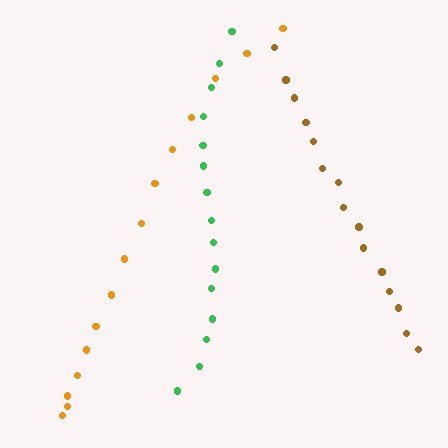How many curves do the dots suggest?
There are 3 distinct paths.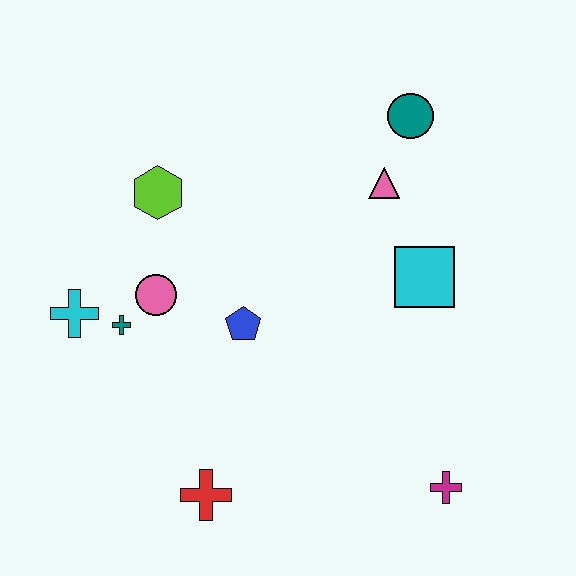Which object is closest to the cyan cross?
The teal cross is closest to the cyan cross.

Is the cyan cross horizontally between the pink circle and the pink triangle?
No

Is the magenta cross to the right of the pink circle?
Yes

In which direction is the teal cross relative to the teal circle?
The teal cross is to the left of the teal circle.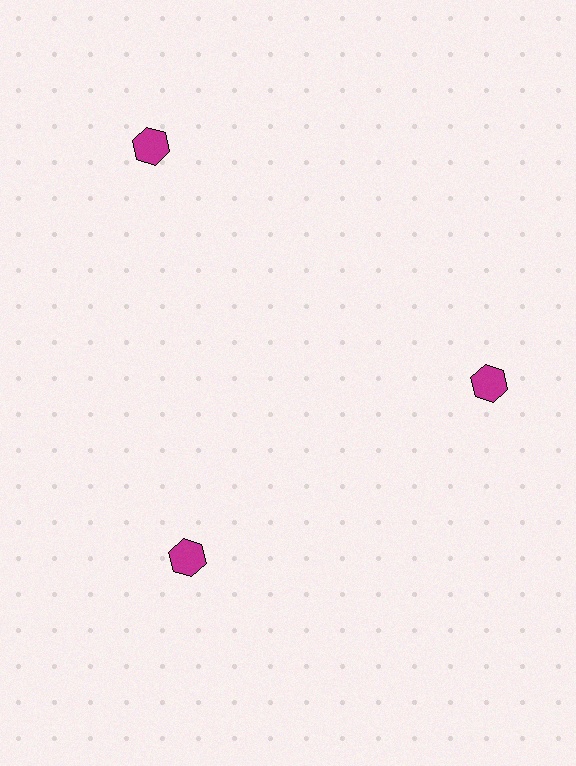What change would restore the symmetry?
The symmetry would be restored by moving it inward, back onto the ring so that all 3 hexagons sit at equal angles and equal distance from the center.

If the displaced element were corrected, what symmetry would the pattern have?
It would have 3-fold rotational symmetry — the pattern would map onto itself every 120 degrees.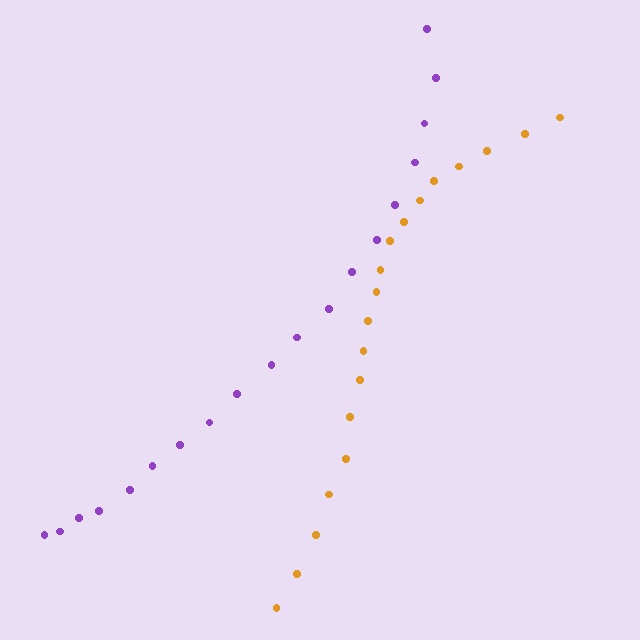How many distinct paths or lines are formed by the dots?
There are 2 distinct paths.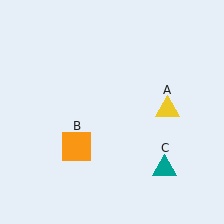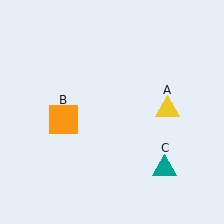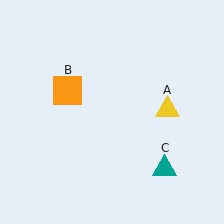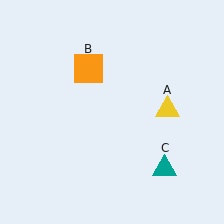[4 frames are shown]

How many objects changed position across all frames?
1 object changed position: orange square (object B).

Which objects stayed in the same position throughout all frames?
Yellow triangle (object A) and teal triangle (object C) remained stationary.